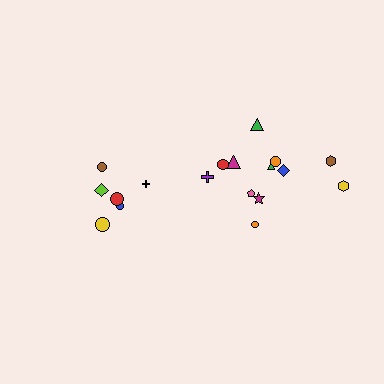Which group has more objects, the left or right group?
The right group.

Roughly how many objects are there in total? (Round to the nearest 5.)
Roughly 20 objects in total.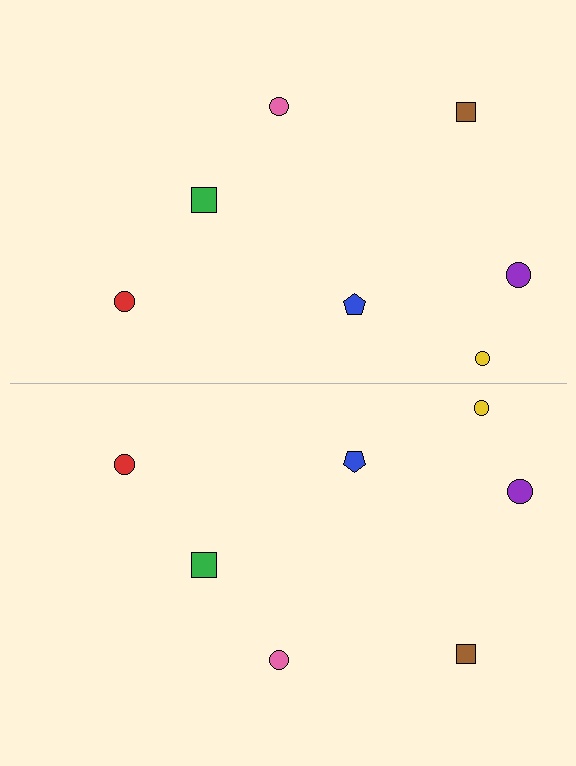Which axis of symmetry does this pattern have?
The pattern has a horizontal axis of symmetry running through the center of the image.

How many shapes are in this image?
There are 14 shapes in this image.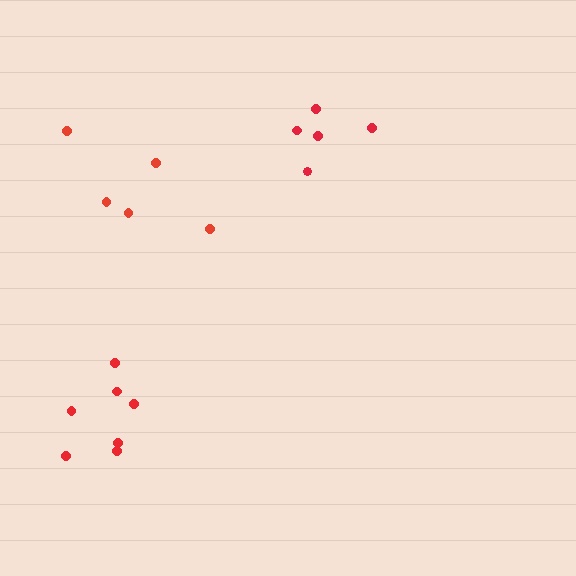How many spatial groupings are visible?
There are 3 spatial groupings.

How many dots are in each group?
Group 1: 5 dots, Group 2: 7 dots, Group 3: 5 dots (17 total).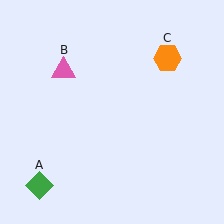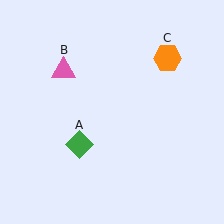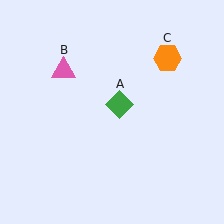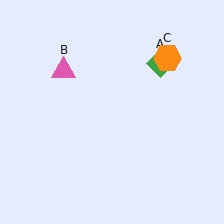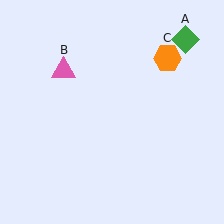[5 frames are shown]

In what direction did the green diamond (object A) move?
The green diamond (object A) moved up and to the right.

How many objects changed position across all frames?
1 object changed position: green diamond (object A).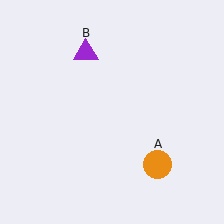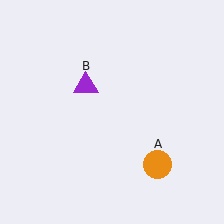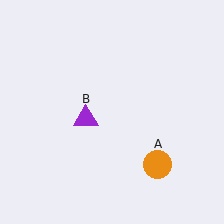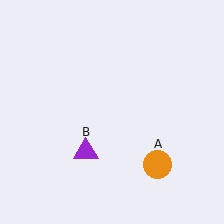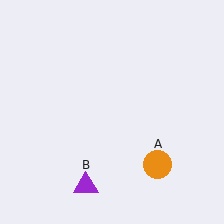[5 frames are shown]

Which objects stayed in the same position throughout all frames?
Orange circle (object A) remained stationary.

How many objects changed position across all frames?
1 object changed position: purple triangle (object B).